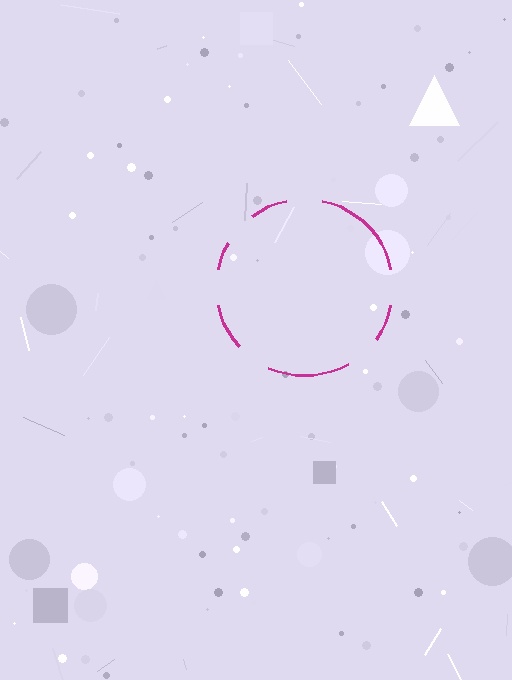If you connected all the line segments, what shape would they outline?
They would outline a circle.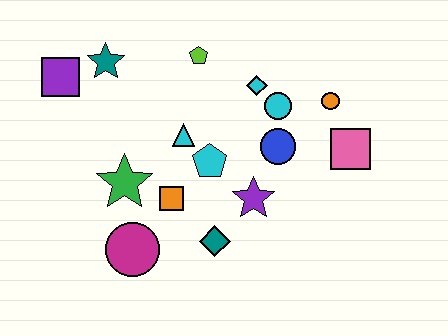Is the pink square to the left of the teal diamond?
No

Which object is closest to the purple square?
The teal star is closest to the purple square.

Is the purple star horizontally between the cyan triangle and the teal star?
No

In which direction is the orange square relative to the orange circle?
The orange square is to the left of the orange circle.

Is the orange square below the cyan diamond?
Yes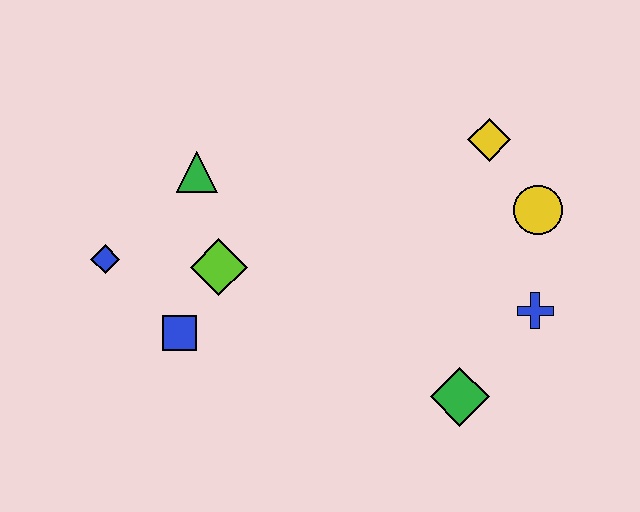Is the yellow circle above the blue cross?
Yes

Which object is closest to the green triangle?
The lime diamond is closest to the green triangle.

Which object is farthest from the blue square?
The yellow circle is farthest from the blue square.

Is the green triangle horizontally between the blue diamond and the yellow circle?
Yes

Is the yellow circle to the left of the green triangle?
No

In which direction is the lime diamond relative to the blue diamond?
The lime diamond is to the right of the blue diamond.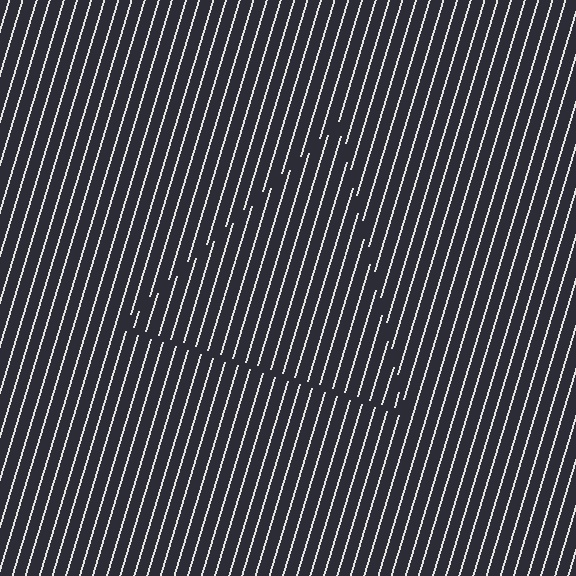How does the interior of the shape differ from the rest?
The interior of the shape contains the same grating, shifted by half a period — the contour is defined by the phase discontinuity where line-ends from the inner and outer gratings abut.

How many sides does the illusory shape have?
3 sides — the line-ends trace a triangle.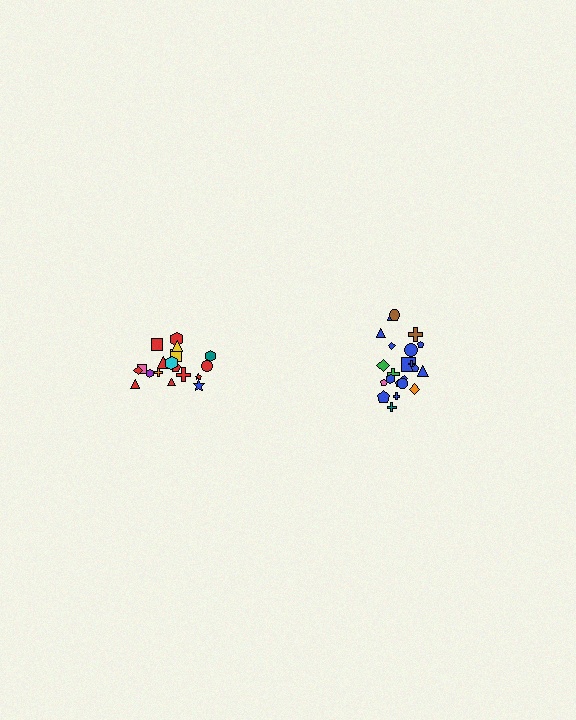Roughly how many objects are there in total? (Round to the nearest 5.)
Roughly 40 objects in total.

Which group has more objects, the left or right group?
The right group.